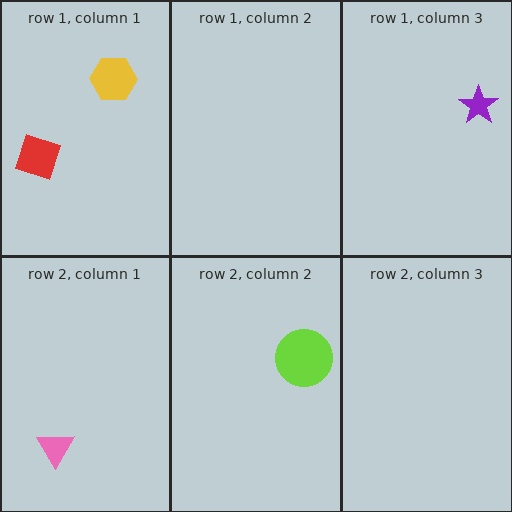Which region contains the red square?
The row 1, column 1 region.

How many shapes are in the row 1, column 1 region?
2.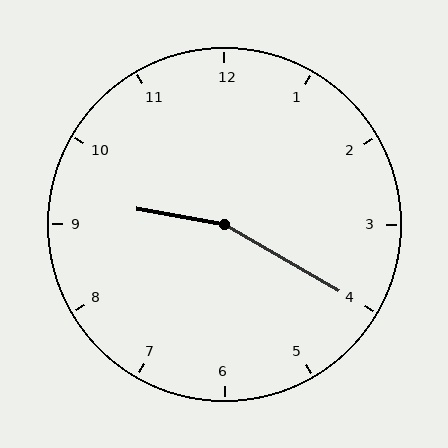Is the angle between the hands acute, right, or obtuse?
It is obtuse.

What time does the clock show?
9:20.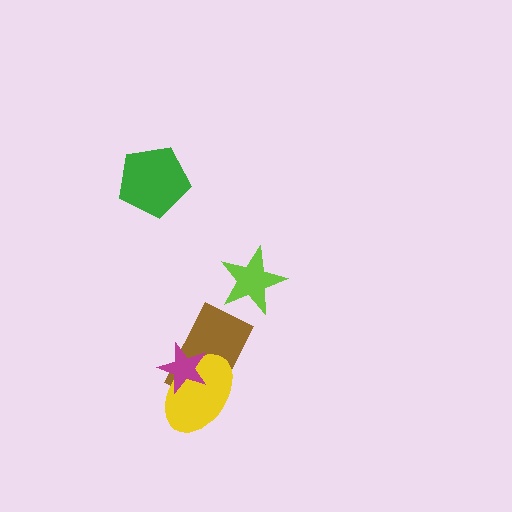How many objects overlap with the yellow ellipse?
2 objects overlap with the yellow ellipse.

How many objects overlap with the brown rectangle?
2 objects overlap with the brown rectangle.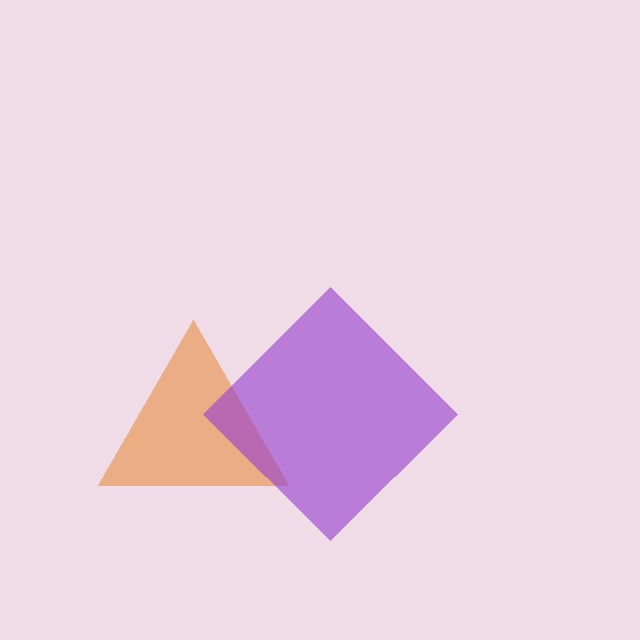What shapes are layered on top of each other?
The layered shapes are: an orange triangle, a purple diamond.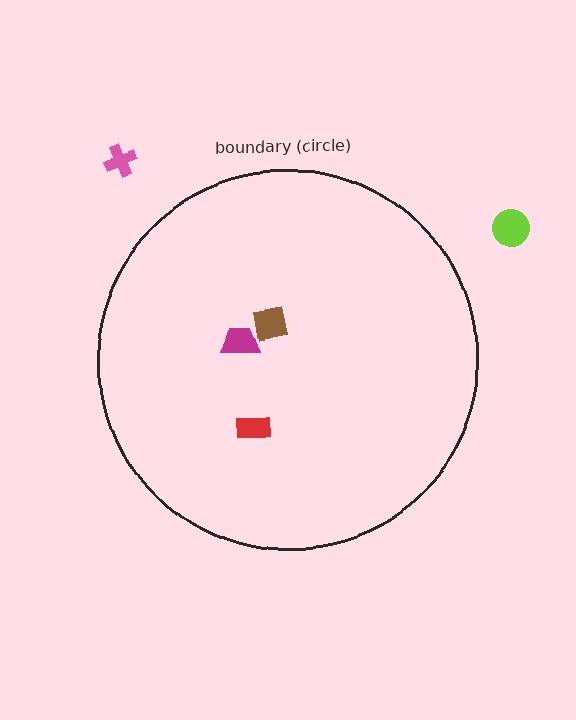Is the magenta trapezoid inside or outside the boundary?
Inside.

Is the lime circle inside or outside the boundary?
Outside.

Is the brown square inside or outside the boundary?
Inside.